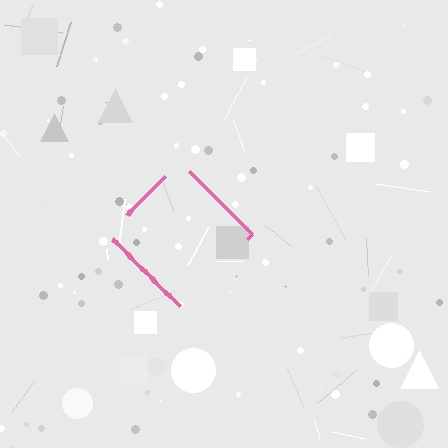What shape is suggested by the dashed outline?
The dashed outline suggests a diamond.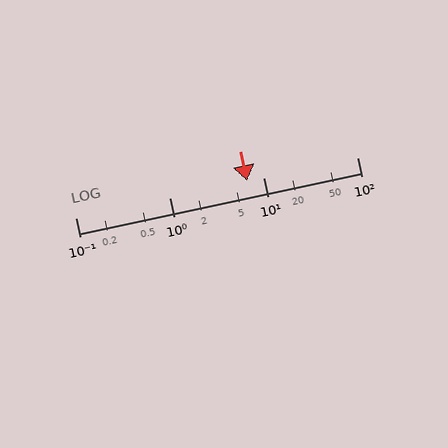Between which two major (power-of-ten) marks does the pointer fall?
The pointer is between 1 and 10.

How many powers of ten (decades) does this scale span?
The scale spans 3 decades, from 0.1 to 100.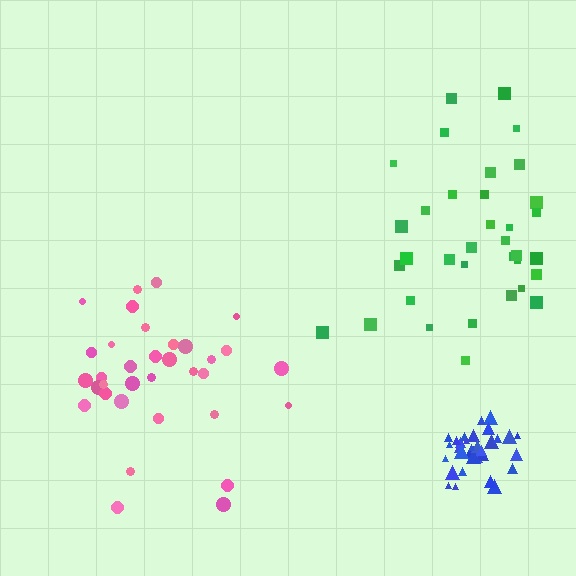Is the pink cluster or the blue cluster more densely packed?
Blue.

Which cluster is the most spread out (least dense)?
Green.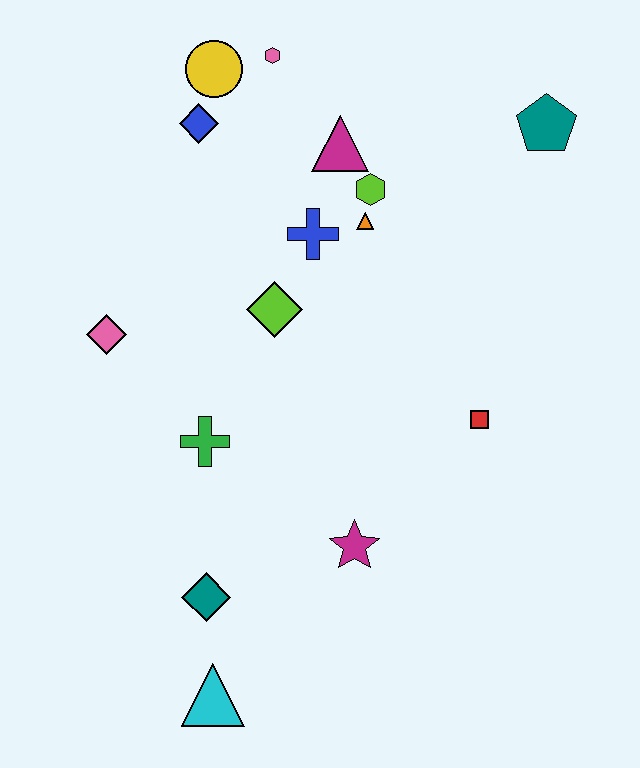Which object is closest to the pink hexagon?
The yellow circle is closest to the pink hexagon.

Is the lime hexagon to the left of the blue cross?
No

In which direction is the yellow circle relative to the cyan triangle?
The yellow circle is above the cyan triangle.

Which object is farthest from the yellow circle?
The cyan triangle is farthest from the yellow circle.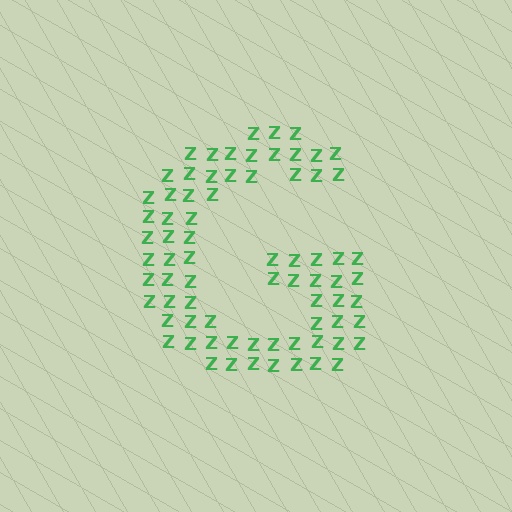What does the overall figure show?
The overall figure shows the letter G.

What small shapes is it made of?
It is made of small letter Z's.